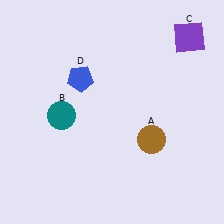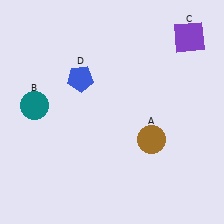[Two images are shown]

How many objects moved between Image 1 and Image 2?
1 object moved between the two images.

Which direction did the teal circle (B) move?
The teal circle (B) moved left.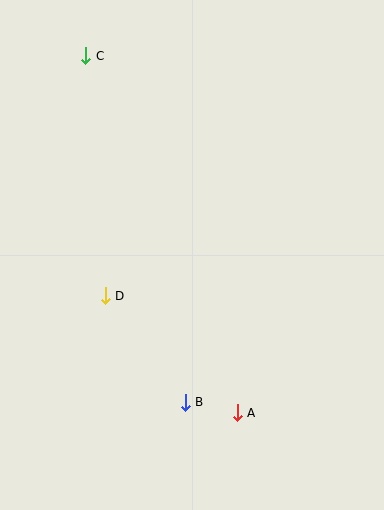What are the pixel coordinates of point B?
Point B is at (185, 402).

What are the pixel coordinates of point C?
Point C is at (86, 56).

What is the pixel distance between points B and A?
The distance between B and A is 53 pixels.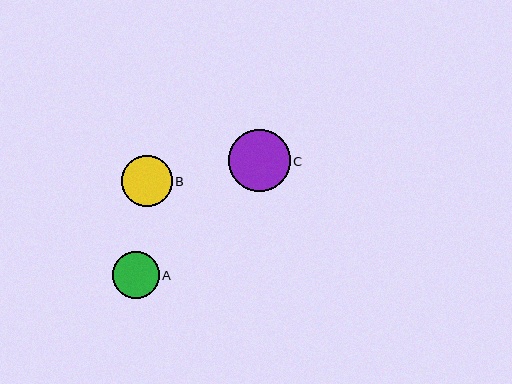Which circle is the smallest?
Circle A is the smallest with a size of approximately 47 pixels.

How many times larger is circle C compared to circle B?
Circle C is approximately 1.2 times the size of circle B.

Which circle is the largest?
Circle C is the largest with a size of approximately 62 pixels.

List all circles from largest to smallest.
From largest to smallest: C, B, A.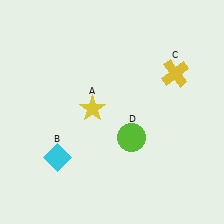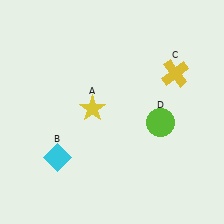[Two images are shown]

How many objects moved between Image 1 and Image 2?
1 object moved between the two images.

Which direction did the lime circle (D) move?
The lime circle (D) moved right.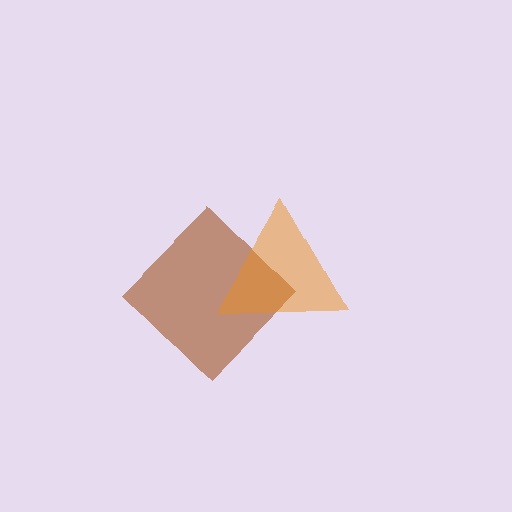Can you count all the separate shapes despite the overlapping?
Yes, there are 2 separate shapes.